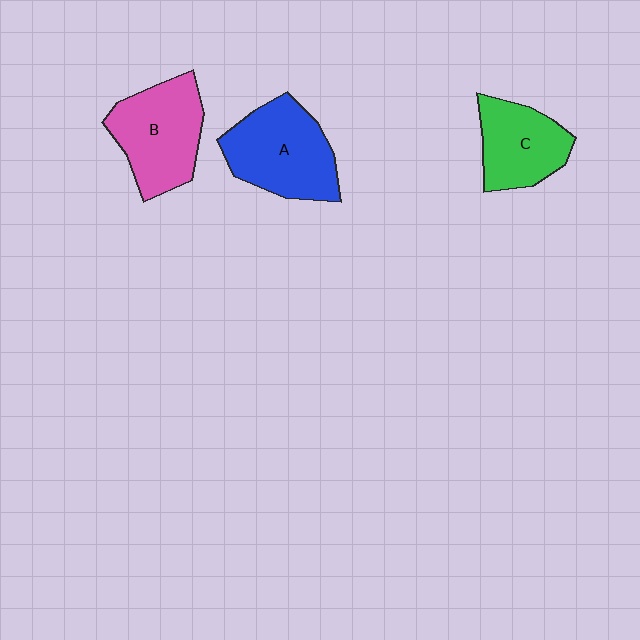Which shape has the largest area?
Shape A (blue).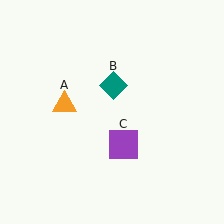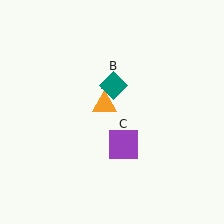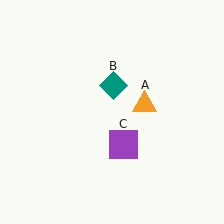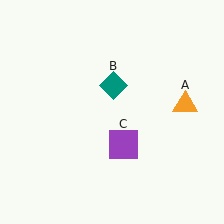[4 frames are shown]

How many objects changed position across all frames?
1 object changed position: orange triangle (object A).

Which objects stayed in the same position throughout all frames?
Teal diamond (object B) and purple square (object C) remained stationary.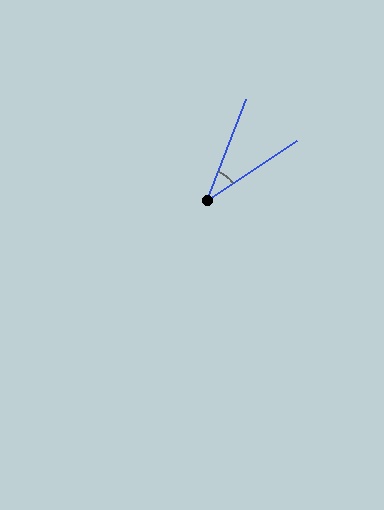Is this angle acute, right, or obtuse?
It is acute.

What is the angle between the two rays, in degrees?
Approximately 35 degrees.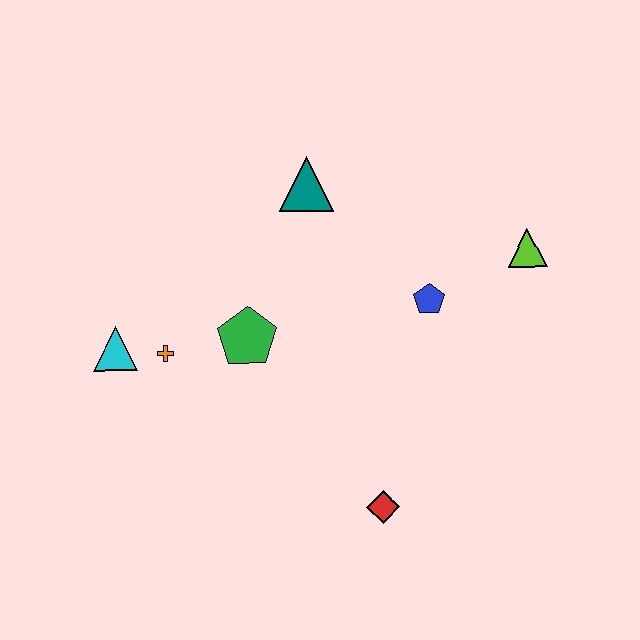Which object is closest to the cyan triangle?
The orange cross is closest to the cyan triangle.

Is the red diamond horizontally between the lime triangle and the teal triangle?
Yes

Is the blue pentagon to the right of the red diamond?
Yes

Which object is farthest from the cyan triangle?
The lime triangle is farthest from the cyan triangle.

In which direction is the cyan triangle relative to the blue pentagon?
The cyan triangle is to the left of the blue pentagon.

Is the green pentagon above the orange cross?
Yes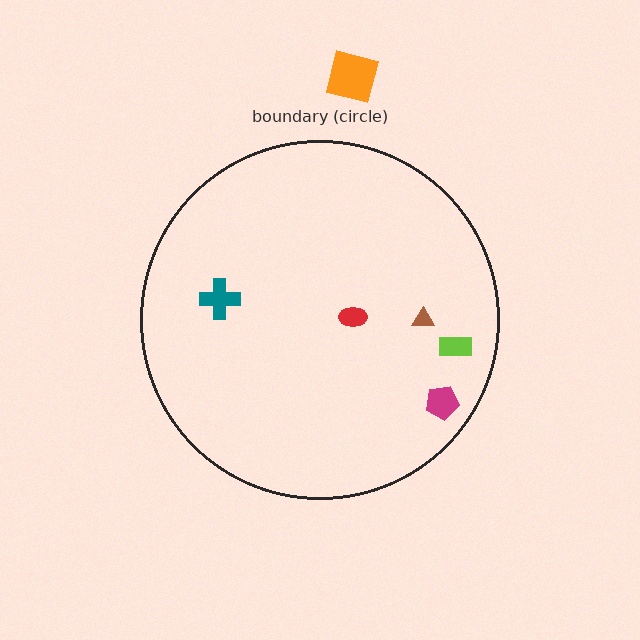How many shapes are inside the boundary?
5 inside, 1 outside.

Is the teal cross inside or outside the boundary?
Inside.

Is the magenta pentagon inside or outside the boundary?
Inside.